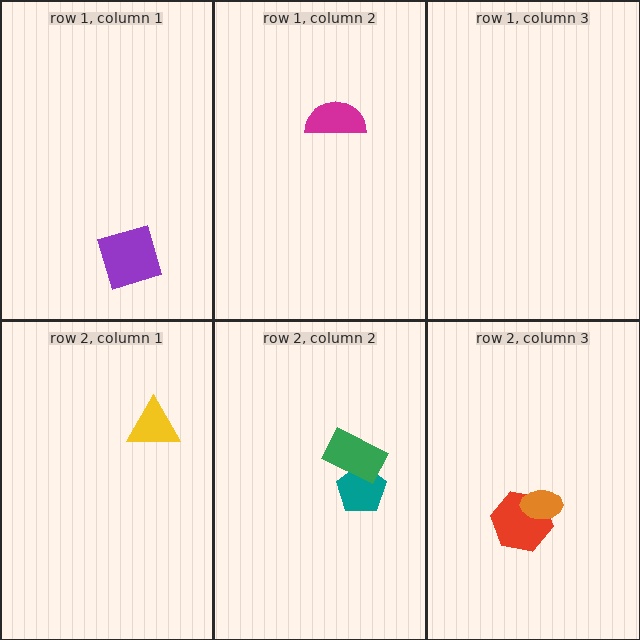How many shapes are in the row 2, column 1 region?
1.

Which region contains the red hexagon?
The row 2, column 3 region.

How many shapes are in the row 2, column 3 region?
2.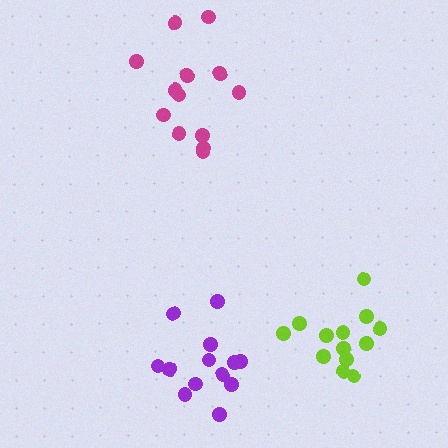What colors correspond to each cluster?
The clusters are colored: lime, magenta, purple.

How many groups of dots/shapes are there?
There are 3 groups.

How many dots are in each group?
Group 1: 13 dots, Group 2: 13 dots, Group 3: 13 dots (39 total).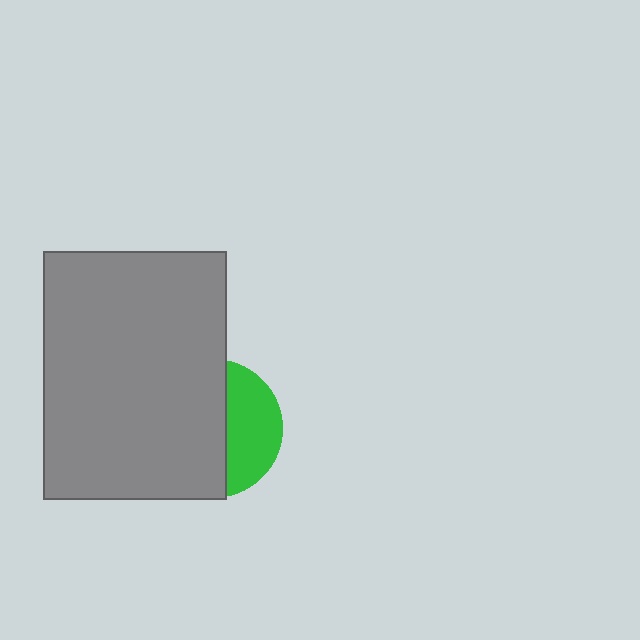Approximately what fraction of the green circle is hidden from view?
Roughly 63% of the green circle is hidden behind the gray rectangle.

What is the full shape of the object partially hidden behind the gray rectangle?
The partially hidden object is a green circle.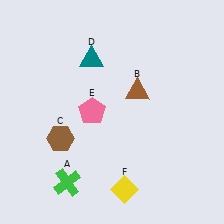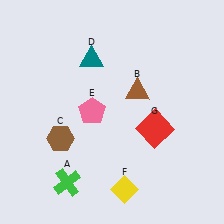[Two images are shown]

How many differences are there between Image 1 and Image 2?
There is 1 difference between the two images.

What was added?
A red square (G) was added in Image 2.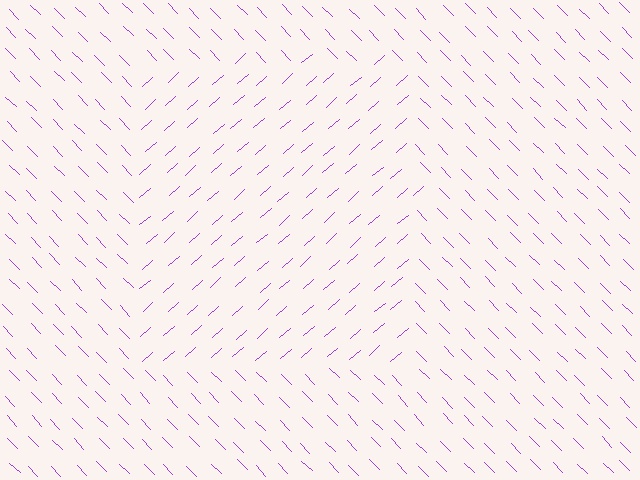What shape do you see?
I see a rectangle.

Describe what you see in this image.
The image is filled with small purple line segments. A rectangle region in the image has lines oriented differently from the surrounding lines, creating a visible texture boundary.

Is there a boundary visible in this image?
Yes, there is a texture boundary formed by a change in line orientation.